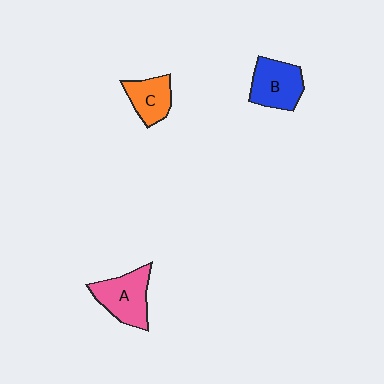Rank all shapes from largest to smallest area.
From largest to smallest: A (pink), B (blue), C (orange).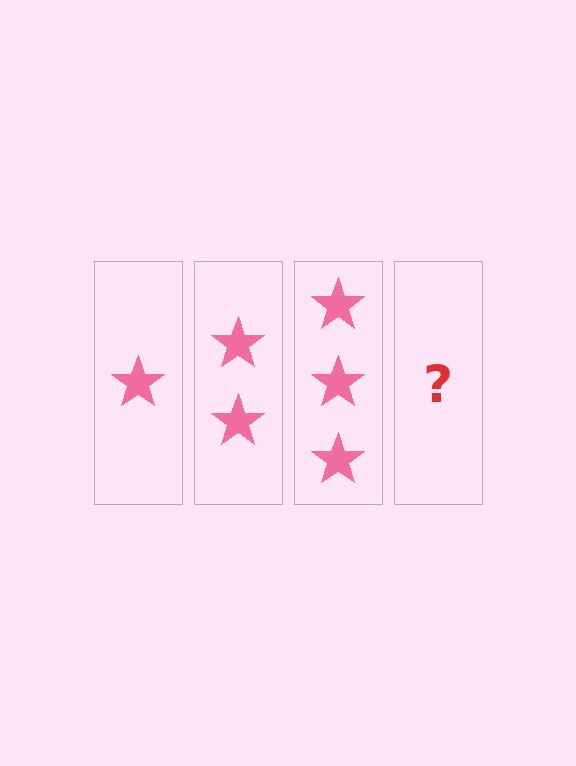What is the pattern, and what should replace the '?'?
The pattern is that each step adds one more star. The '?' should be 4 stars.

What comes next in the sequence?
The next element should be 4 stars.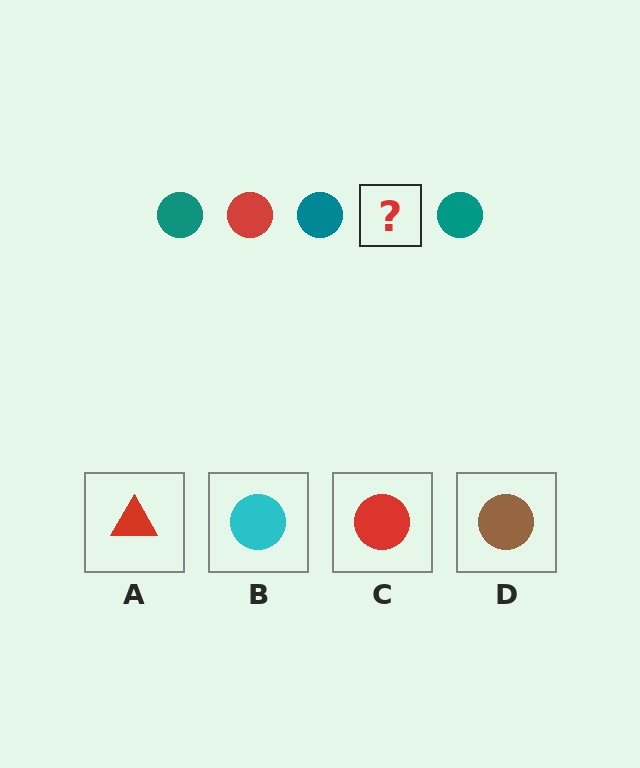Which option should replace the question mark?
Option C.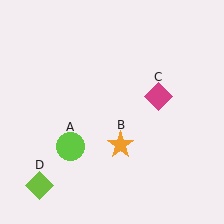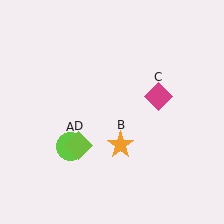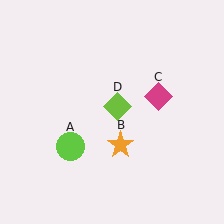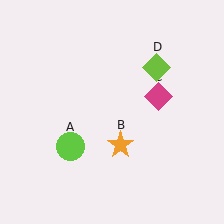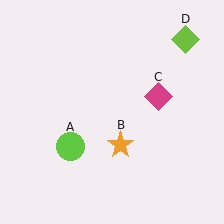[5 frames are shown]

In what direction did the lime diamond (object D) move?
The lime diamond (object D) moved up and to the right.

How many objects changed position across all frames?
1 object changed position: lime diamond (object D).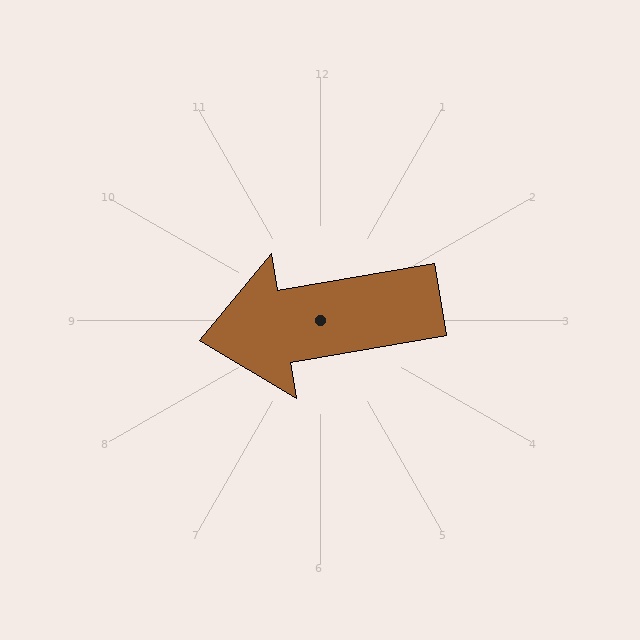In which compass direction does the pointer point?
West.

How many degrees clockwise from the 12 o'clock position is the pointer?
Approximately 260 degrees.